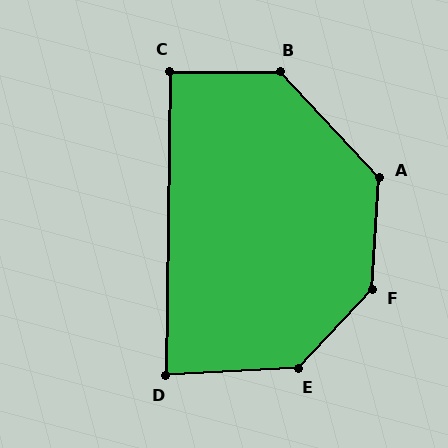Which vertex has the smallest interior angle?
D, at approximately 86 degrees.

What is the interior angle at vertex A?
Approximately 133 degrees (obtuse).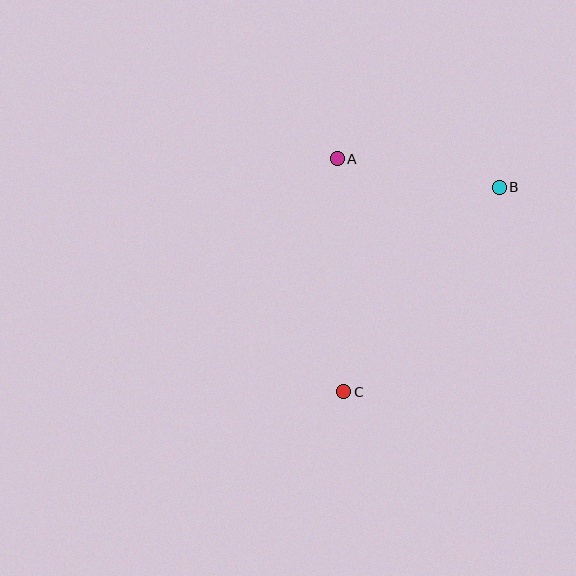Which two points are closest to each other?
Points A and B are closest to each other.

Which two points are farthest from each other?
Points B and C are farthest from each other.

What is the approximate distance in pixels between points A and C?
The distance between A and C is approximately 233 pixels.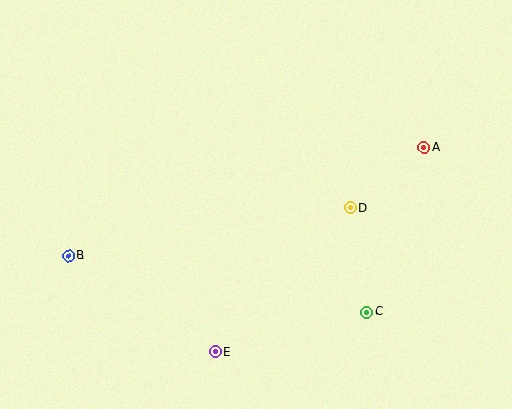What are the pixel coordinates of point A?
Point A is at (424, 147).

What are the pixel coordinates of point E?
Point E is at (216, 352).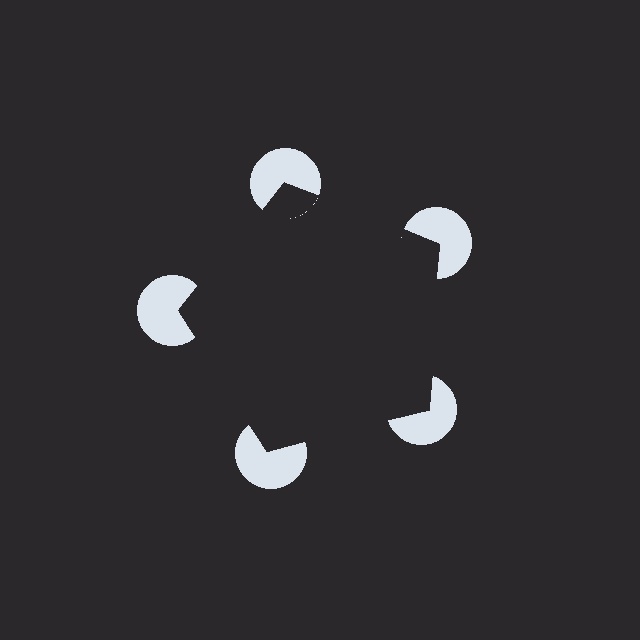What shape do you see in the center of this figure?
An illusory pentagon — its edges are inferred from the aligned wedge cuts in the pac-man discs, not physically drawn.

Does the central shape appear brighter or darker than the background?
It typically appears slightly darker than the background, even though no actual brightness change is drawn.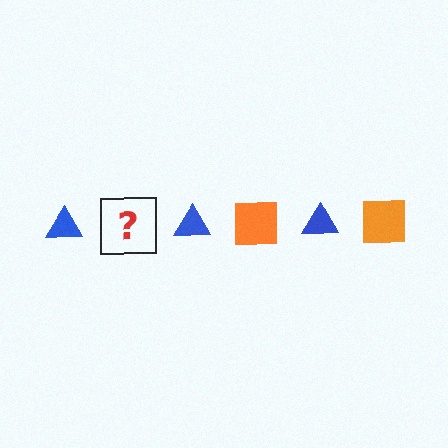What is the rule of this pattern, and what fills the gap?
The rule is that the pattern alternates between blue triangle and orange square. The gap should be filled with an orange square.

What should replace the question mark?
The question mark should be replaced with an orange square.